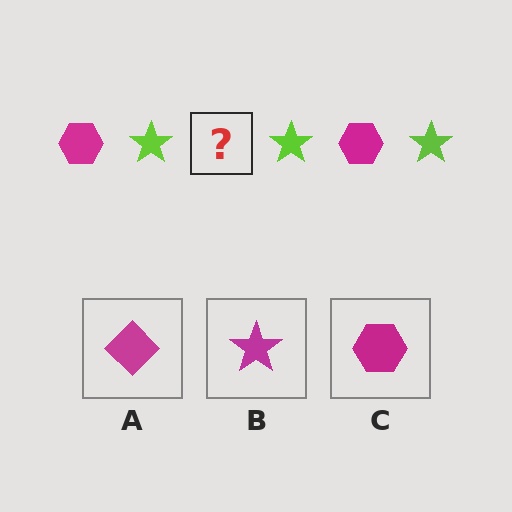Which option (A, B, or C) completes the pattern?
C.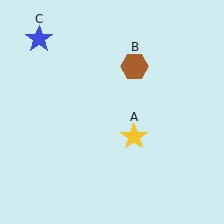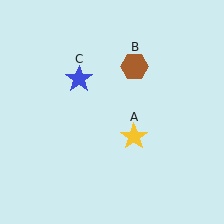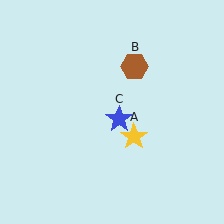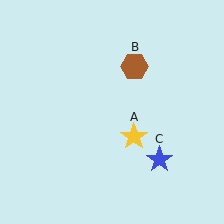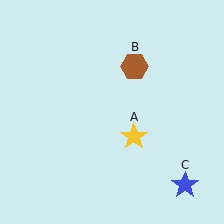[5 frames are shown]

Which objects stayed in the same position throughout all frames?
Yellow star (object A) and brown hexagon (object B) remained stationary.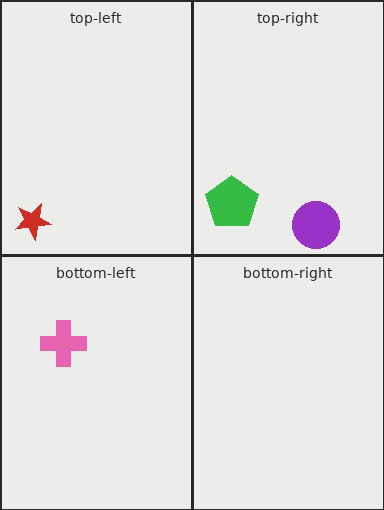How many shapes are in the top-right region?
2.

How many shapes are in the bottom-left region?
1.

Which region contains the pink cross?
The bottom-left region.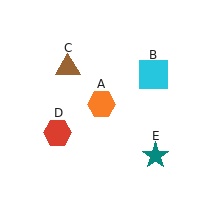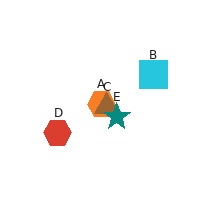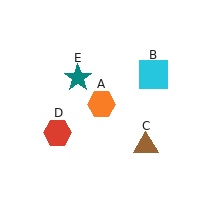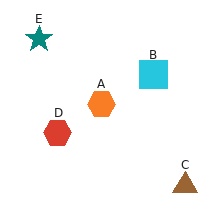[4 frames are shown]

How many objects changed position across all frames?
2 objects changed position: brown triangle (object C), teal star (object E).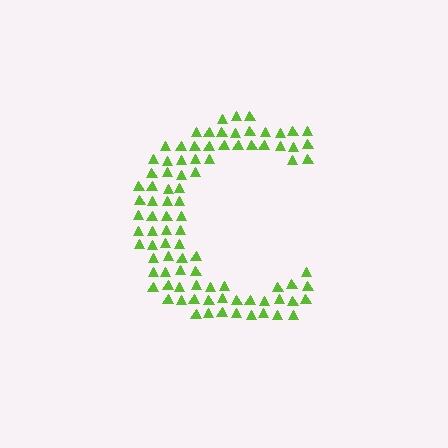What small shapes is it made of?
It is made of small triangles.